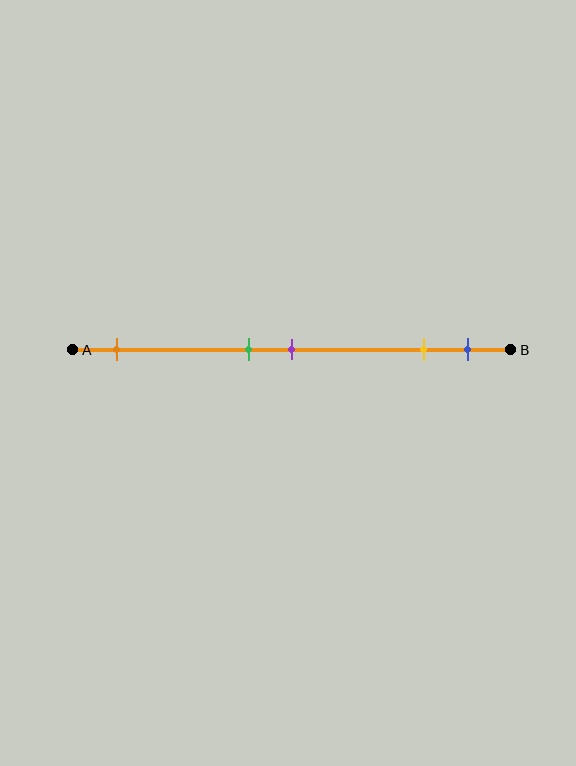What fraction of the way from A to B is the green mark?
The green mark is approximately 40% (0.4) of the way from A to B.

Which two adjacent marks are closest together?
The green and purple marks are the closest adjacent pair.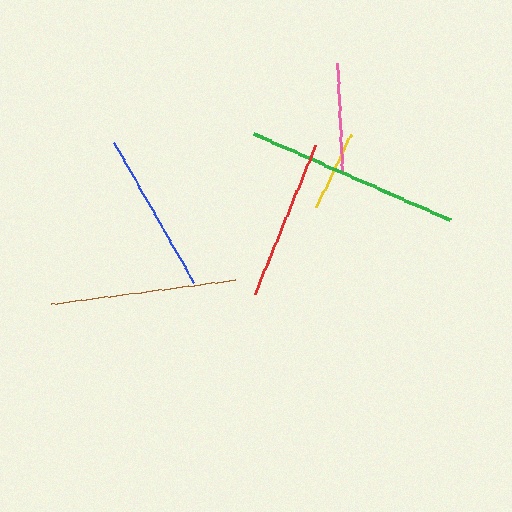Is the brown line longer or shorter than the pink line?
The brown line is longer than the pink line.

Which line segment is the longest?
The green line is the longest at approximately 215 pixels.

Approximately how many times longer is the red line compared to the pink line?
The red line is approximately 1.5 times the length of the pink line.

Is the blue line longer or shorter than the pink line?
The blue line is longer than the pink line.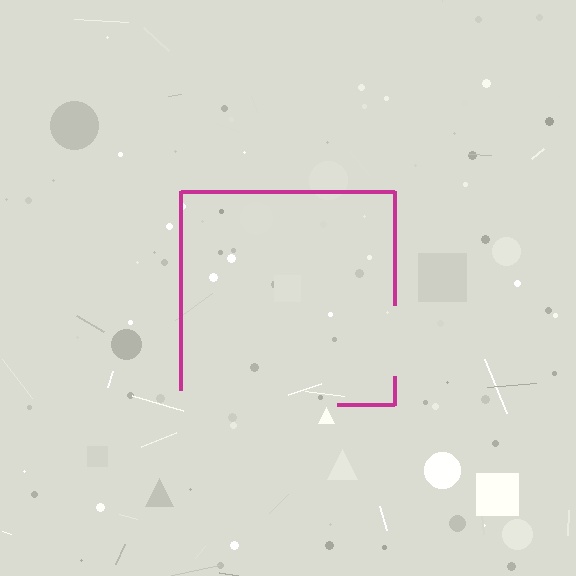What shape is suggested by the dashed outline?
The dashed outline suggests a square.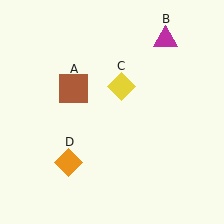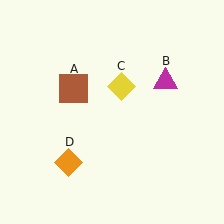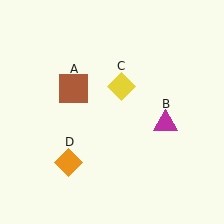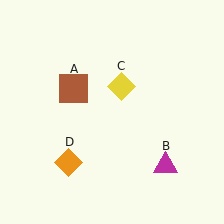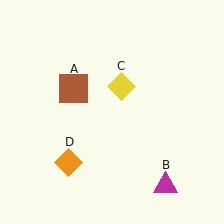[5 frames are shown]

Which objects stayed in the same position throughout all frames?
Brown square (object A) and yellow diamond (object C) and orange diamond (object D) remained stationary.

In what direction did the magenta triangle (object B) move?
The magenta triangle (object B) moved down.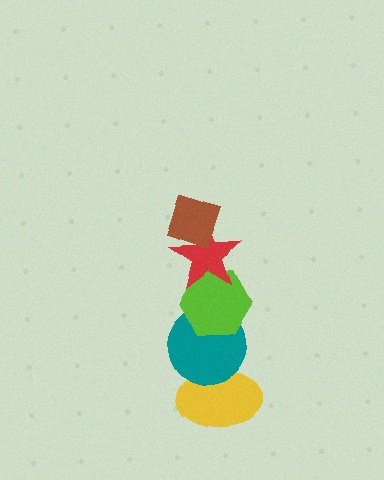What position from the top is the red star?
The red star is 2nd from the top.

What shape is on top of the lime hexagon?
The red star is on top of the lime hexagon.